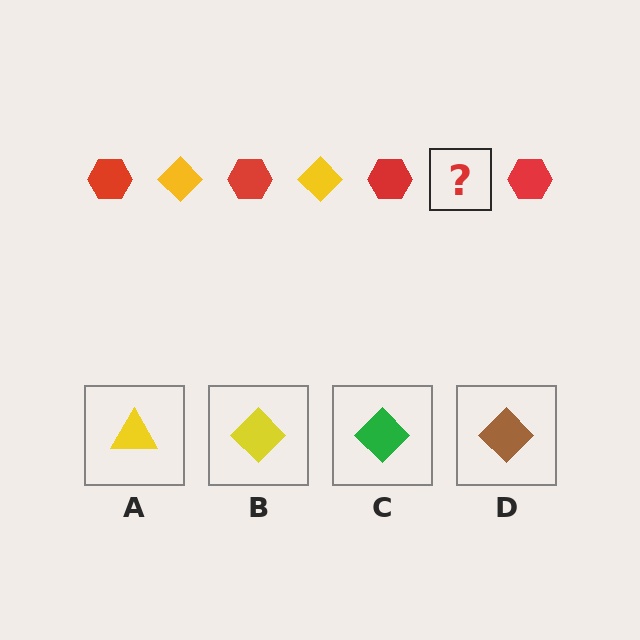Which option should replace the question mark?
Option B.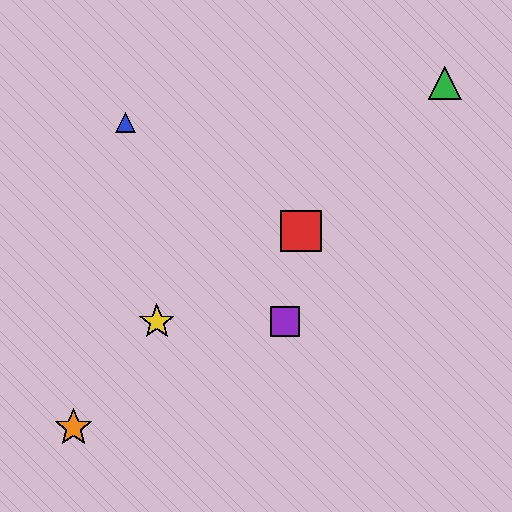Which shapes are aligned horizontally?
The yellow star, the purple square are aligned horizontally.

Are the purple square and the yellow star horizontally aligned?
Yes, both are at y≈322.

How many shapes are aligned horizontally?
2 shapes (the yellow star, the purple square) are aligned horizontally.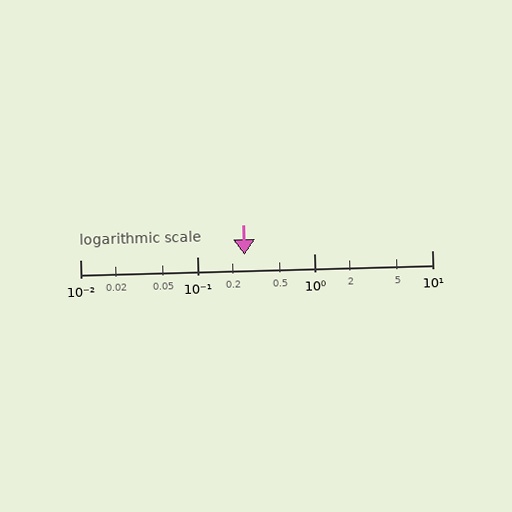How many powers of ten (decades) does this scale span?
The scale spans 3 decades, from 0.01 to 10.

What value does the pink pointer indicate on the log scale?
The pointer indicates approximately 0.25.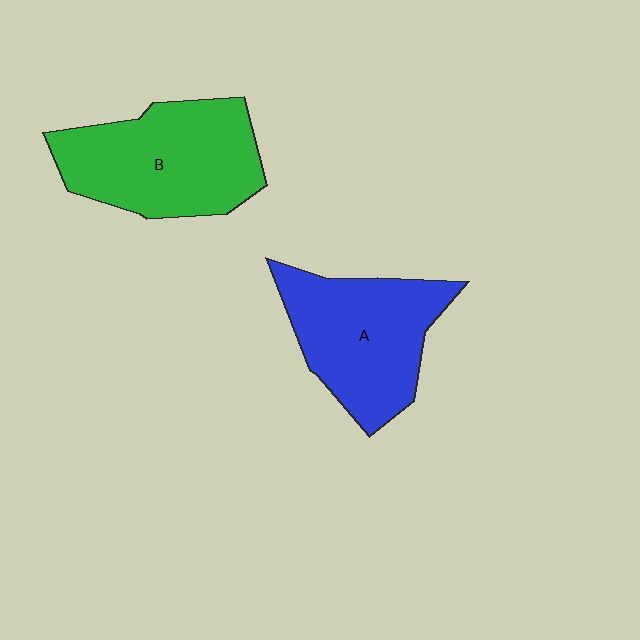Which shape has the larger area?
Shape B (green).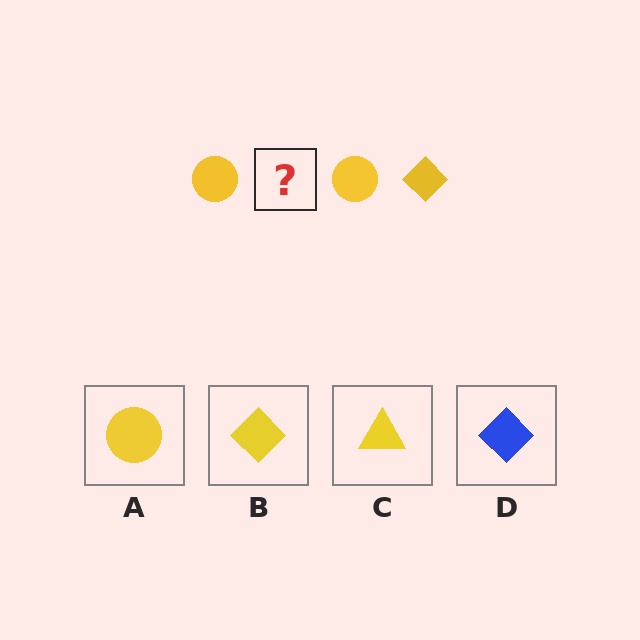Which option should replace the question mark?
Option B.